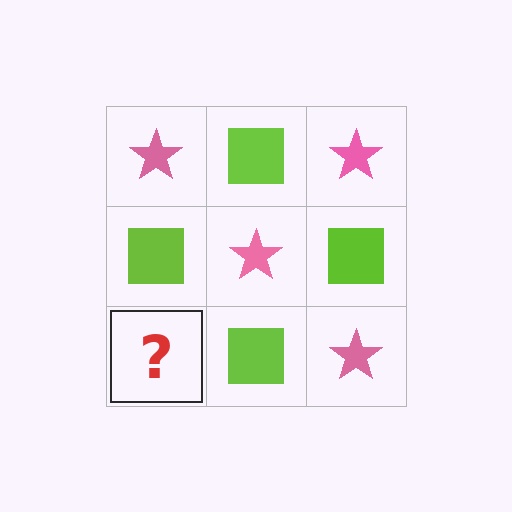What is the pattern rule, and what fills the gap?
The rule is that it alternates pink star and lime square in a checkerboard pattern. The gap should be filled with a pink star.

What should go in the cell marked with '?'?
The missing cell should contain a pink star.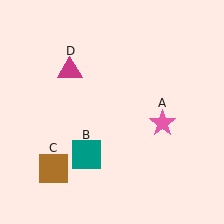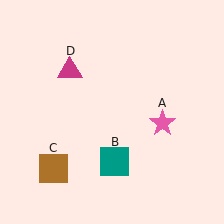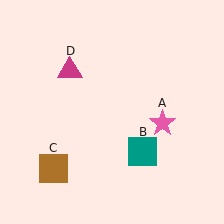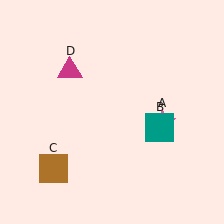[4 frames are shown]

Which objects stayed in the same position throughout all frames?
Pink star (object A) and brown square (object C) and magenta triangle (object D) remained stationary.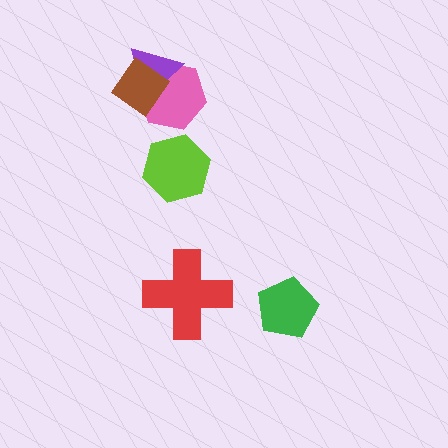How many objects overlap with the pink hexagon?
2 objects overlap with the pink hexagon.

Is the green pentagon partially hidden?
No, no other shape covers it.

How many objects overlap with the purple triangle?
2 objects overlap with the purple triangle.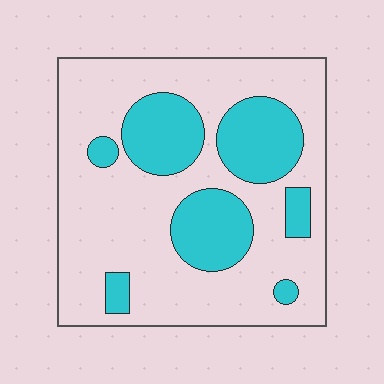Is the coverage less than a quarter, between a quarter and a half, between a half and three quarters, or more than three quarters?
Between a quarter and a half.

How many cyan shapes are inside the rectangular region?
7.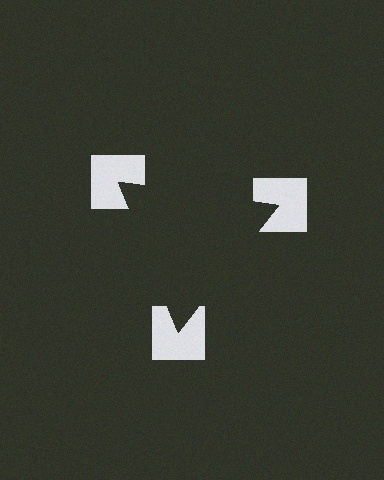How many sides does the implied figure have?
3 sides.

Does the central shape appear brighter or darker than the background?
It typically appears slightly darker than the background, even though no actual brightness change is drawn.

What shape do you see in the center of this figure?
An illusory triangle — its edges are inferred from the aligned wedge cuts in the notched squares, not physically drawn.